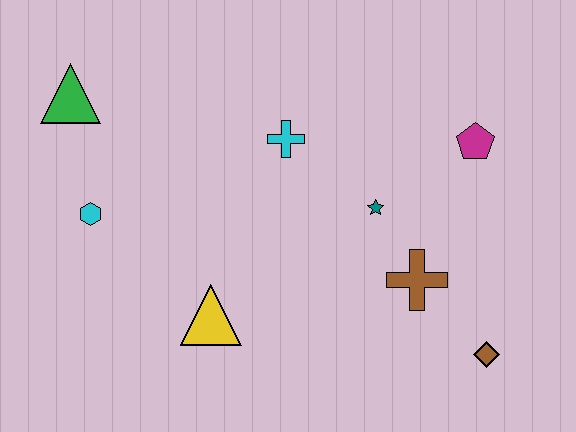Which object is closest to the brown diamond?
The brown cross is closest to the brown diamond.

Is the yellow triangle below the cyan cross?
Yes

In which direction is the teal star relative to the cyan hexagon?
The teal star is to the right of the cyan hexagon.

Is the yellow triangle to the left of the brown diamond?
Yes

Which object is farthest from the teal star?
The green triangle is farthest from the teal star.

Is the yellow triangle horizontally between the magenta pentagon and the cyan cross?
No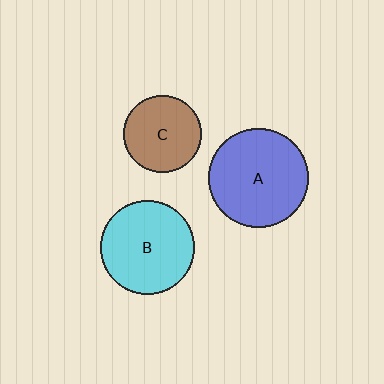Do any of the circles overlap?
No, none of the circles overlap.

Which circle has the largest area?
Circle A (blue).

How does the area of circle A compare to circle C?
Approximately 1.6 times.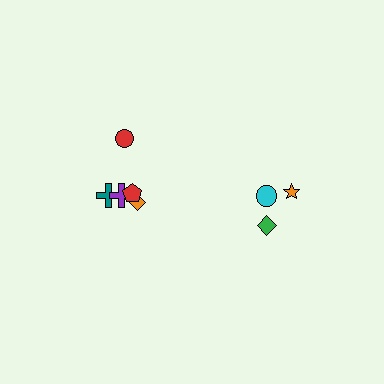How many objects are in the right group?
There are 3 objects.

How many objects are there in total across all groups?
There are 8 objects.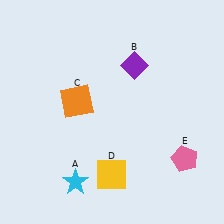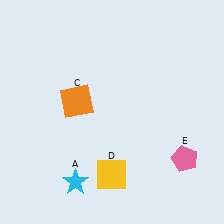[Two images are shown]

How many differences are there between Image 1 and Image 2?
There is 1 difference between the two images.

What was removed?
The purple diamond (B) was removed in Image 2.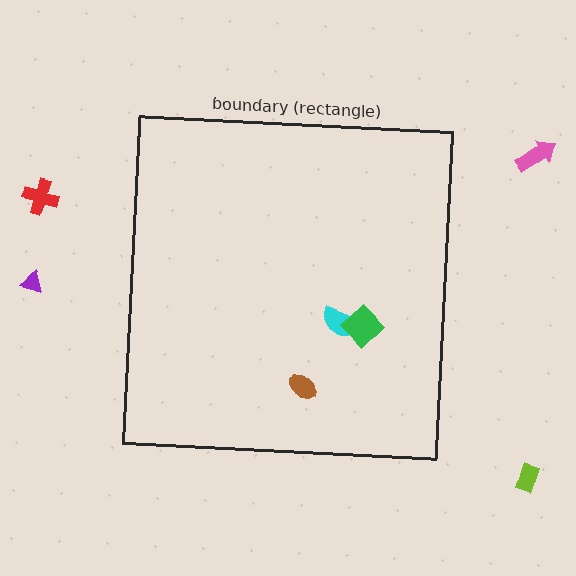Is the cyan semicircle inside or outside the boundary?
Inside.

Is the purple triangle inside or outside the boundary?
Outside.